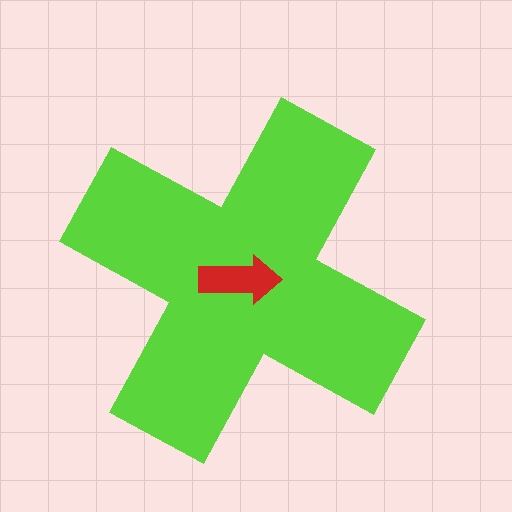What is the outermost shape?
The lime cross.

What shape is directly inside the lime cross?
The red arrow.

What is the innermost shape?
The red arrow.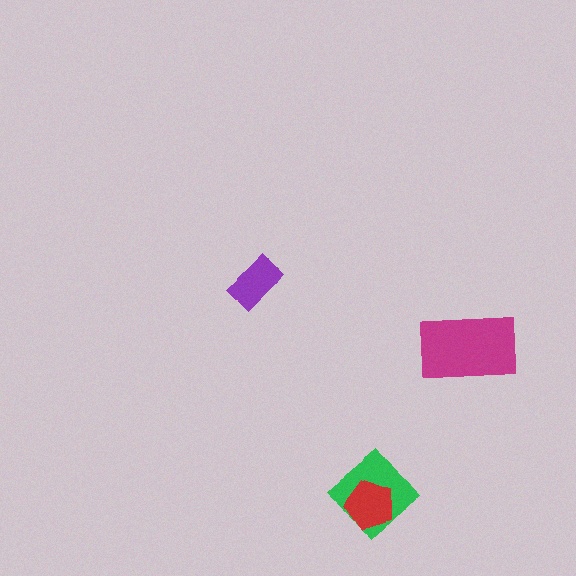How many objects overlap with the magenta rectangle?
0 objects overlap with the magenta rectangle.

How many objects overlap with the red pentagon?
1 object overlaps with the red pentagon.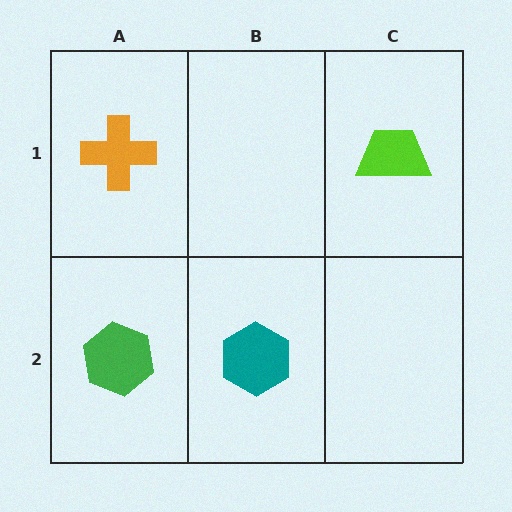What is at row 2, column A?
A green hexagon.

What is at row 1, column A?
An orange cross.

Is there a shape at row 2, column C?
No, that cell is empty.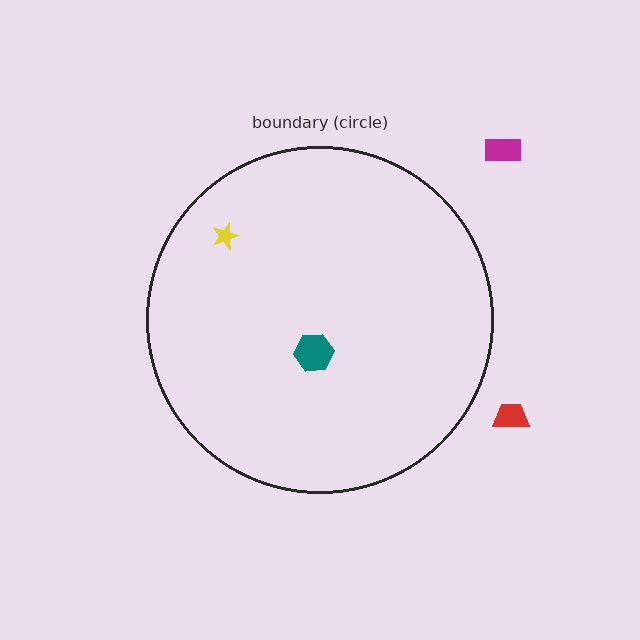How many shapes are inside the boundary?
2 inside, 2 outside.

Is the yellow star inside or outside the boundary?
Inside.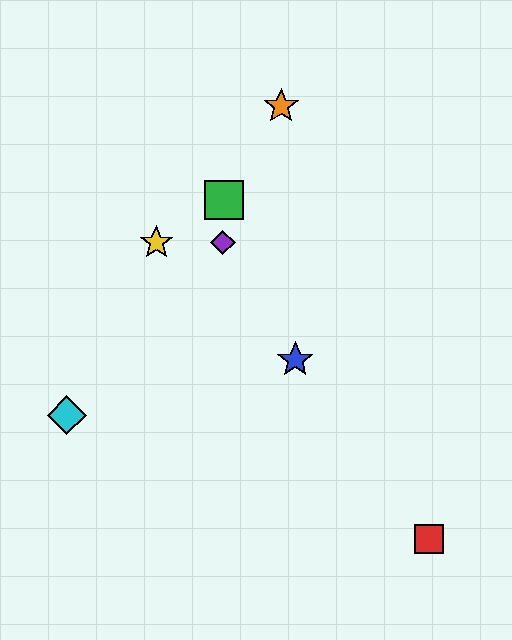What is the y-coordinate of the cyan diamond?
The cyan diamond is at y≈415.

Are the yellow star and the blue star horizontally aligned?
No, the yellow star is at y≈242 and the blue star is at y≈360.